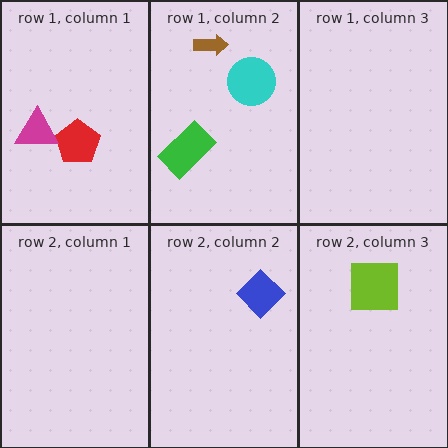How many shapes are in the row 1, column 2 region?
3.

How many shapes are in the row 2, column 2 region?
1.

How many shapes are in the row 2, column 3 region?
1.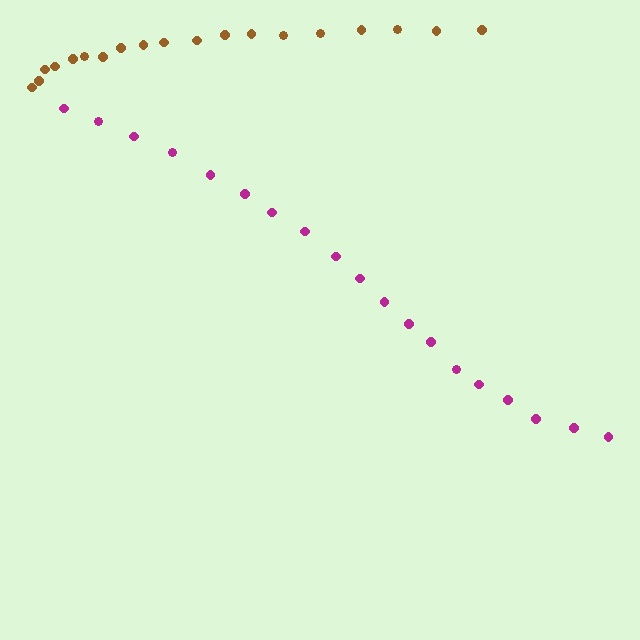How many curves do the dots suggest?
There are 2 distinct paths.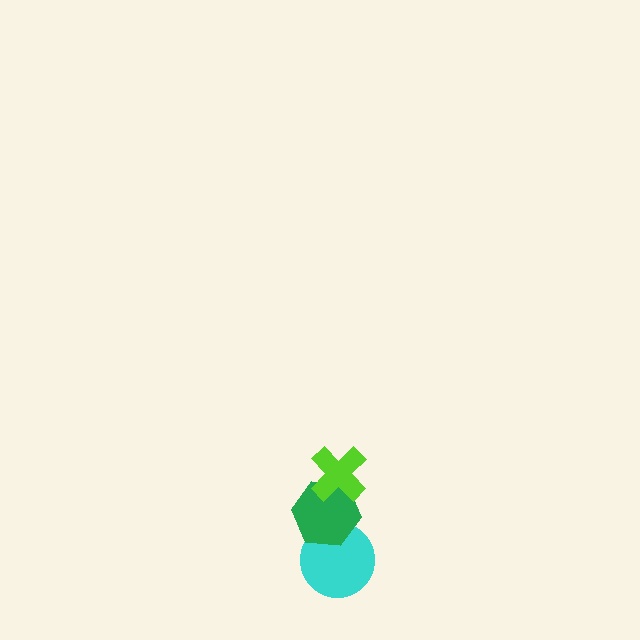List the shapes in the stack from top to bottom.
From top to bottom: the lime cross, the green hexagon, the cyan circle.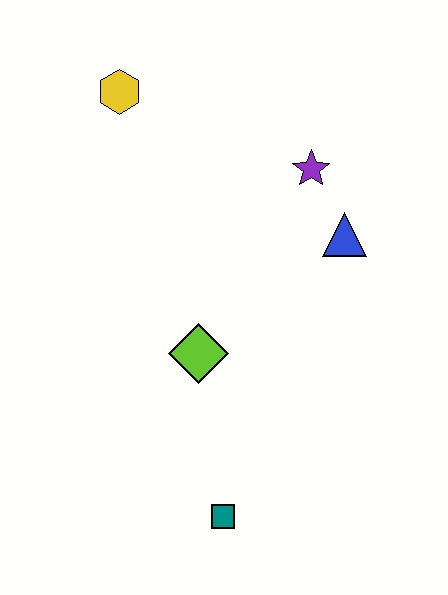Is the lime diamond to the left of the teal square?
Yes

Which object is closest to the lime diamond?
The teal square is closest to the lime diamond.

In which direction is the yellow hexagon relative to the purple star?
The yellow hexagon is to the left of the purple star.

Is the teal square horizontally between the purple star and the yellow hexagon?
Yes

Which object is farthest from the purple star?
The teal square is farthest from the purple star.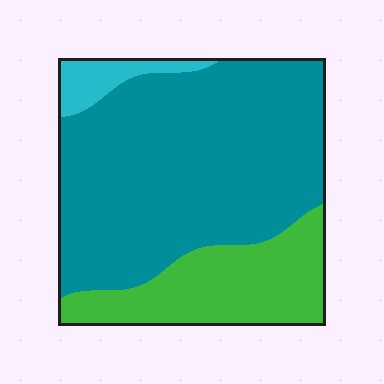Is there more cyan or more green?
Green.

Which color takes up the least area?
Cyan, at roughly 5%.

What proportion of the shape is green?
Green takes up about one quarter (1/4) of the shape.